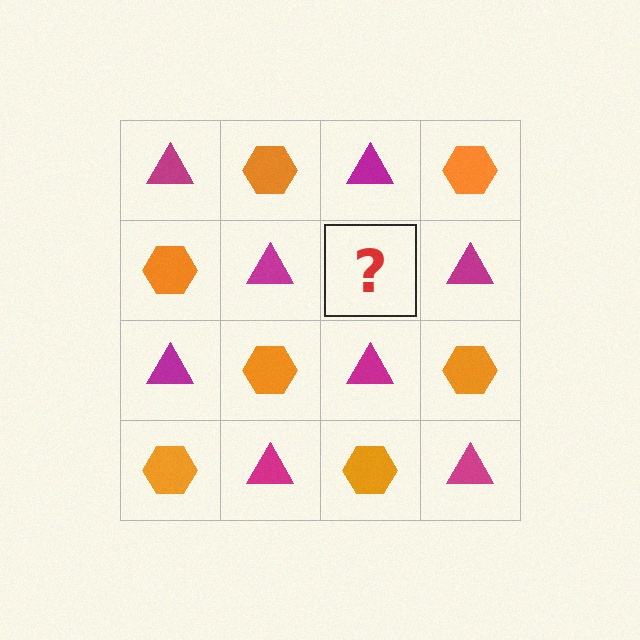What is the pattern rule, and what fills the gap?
The rule is that it alternates magenta triangle and orange hexagon in a checkerboard pattern. The gap should be filled with an orange hexagon.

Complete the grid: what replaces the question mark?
The question mark should be replaced with an orange hexagon.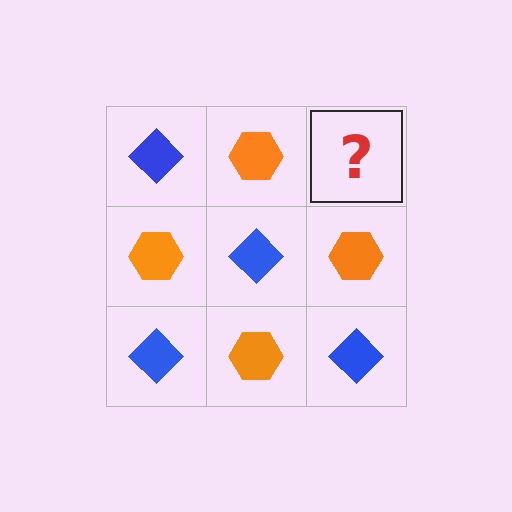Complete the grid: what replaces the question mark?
The question mark should be replaced with a blue diamond.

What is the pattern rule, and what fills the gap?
The rule is that it alternates blue diamond and orange hexagon in a checkerboard pattern. The gap should be filled with a blue diamond.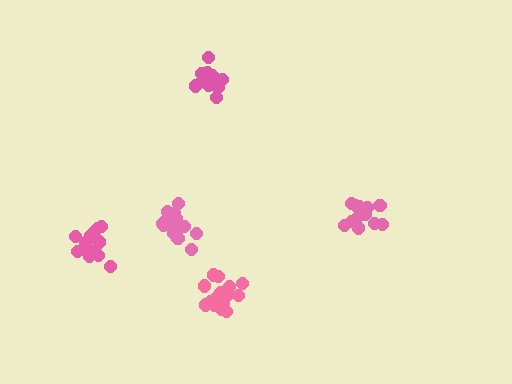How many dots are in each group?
Group 1: 15 dots, Group 2: 13 dots, Group 3: 16 dots, Group 4: 14 dots, Group 5: 11 dots (69 total).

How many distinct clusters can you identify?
There are 5 distinct clusters.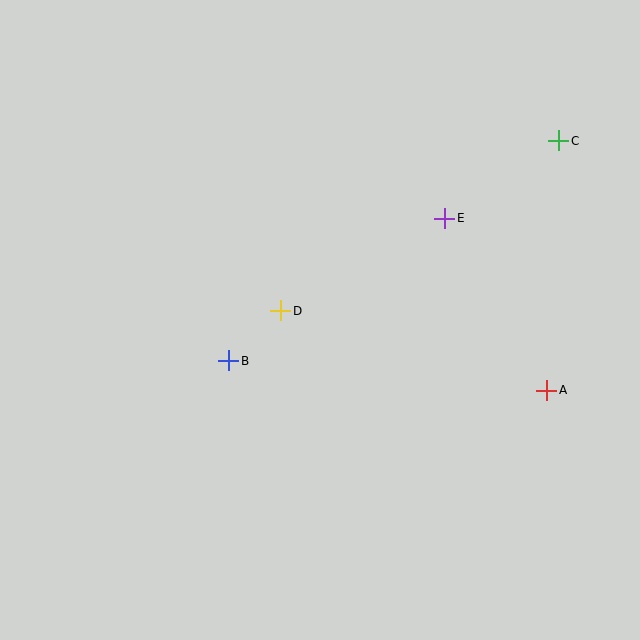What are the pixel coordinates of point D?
Point D is at (281, 311).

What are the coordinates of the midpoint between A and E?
The midpoint between A and E is at (496, 304).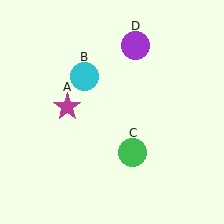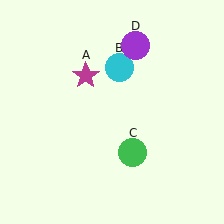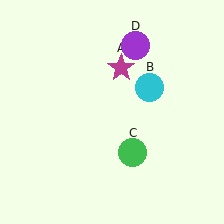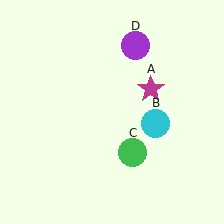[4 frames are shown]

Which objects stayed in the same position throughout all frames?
Green circle (object C) and purple circle (object D) remained stationary.